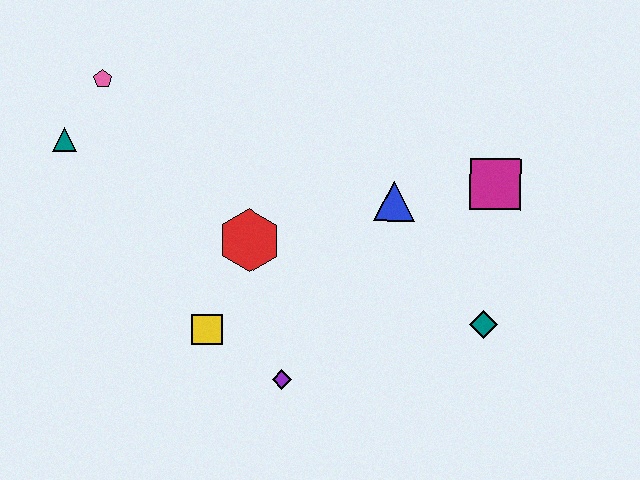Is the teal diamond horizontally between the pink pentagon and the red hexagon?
No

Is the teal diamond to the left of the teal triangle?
No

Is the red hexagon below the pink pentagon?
Yes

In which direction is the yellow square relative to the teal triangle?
The yellow square is below the teal triangle.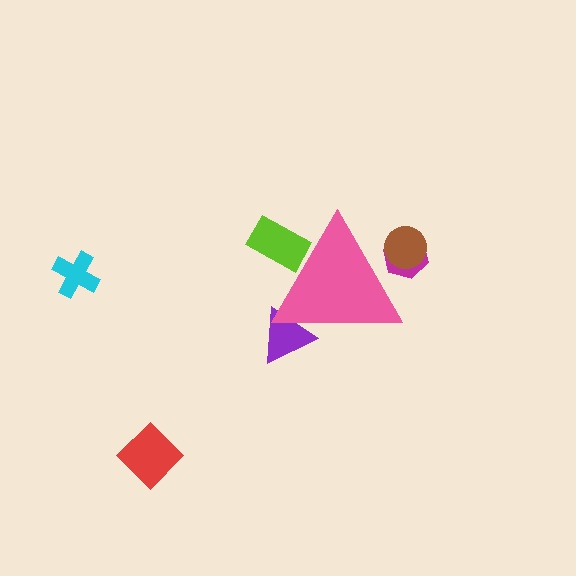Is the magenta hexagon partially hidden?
Yes, the magenta hexagon is partially hidden behind the pink triangle.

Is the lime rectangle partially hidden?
Yes, the lime rectangle is partially hidden behind the pink triangle.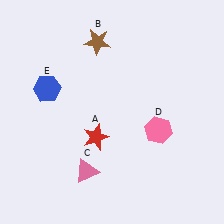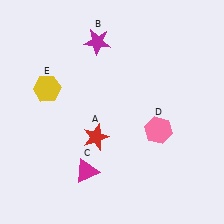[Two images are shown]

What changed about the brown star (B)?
In Image 1, B is brown. In Image 2, it changed to magenta.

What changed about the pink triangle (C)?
In Image 1, C is pink. In Image 2, it changed to magenta.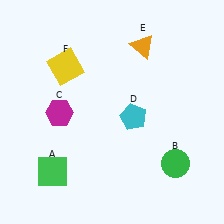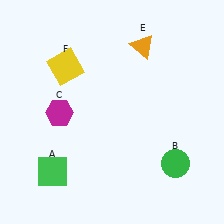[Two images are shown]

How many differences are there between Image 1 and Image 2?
There is 1 difference between the two images.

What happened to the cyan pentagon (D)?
The cyan pentagon (D) was removed in Image 2. It was in the bottom-right area of Image 1.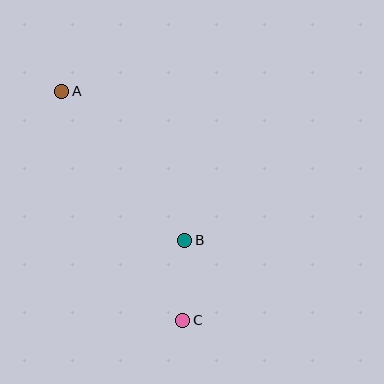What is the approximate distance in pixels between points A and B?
The distance between A and B is approximately 193 pixels.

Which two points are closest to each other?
Points B and C are closest to each other.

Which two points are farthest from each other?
Points A and C are farthest from each other.